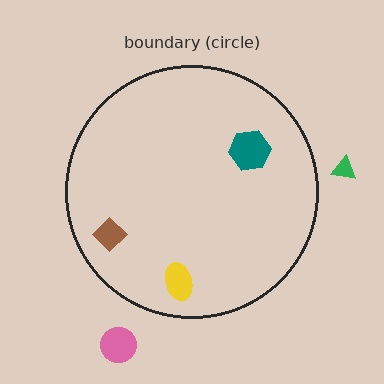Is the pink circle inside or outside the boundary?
Outside.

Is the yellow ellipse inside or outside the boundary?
Inside.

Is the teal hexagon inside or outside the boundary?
Inside.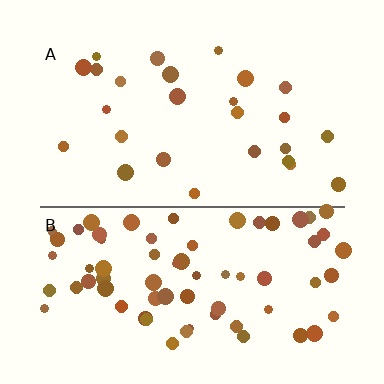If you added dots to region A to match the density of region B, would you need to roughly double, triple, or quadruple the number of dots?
Approximately triple.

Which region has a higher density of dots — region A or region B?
B (the bottom).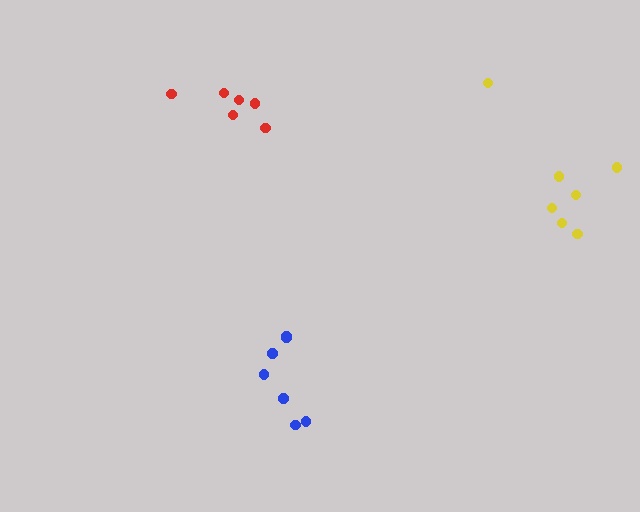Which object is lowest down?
The blue cluster is bottommost.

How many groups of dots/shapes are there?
There are 3 groups.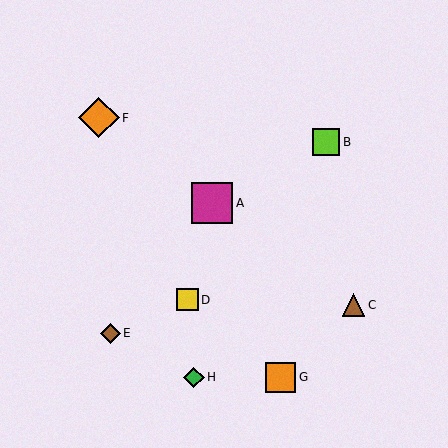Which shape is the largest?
The magenta square (labeled A) is the largest.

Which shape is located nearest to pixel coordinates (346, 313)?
The brown triangle (labeled C) at (354, 305) is nearest to that location.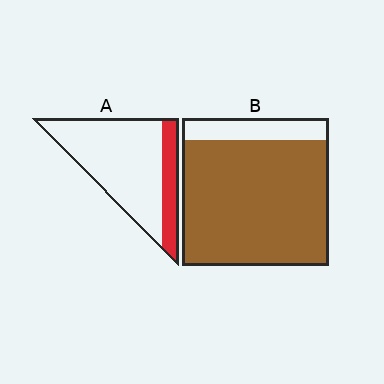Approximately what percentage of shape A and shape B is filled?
A is approximately 20% and B is approximately 85%.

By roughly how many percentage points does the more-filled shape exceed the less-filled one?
By roughly 65 percentage points (B over A).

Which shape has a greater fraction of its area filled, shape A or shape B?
Shape B.